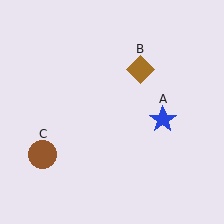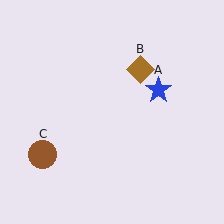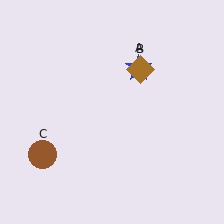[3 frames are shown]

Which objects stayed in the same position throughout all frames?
Brown diamond (object B) and brown circle (object C) remained stationary.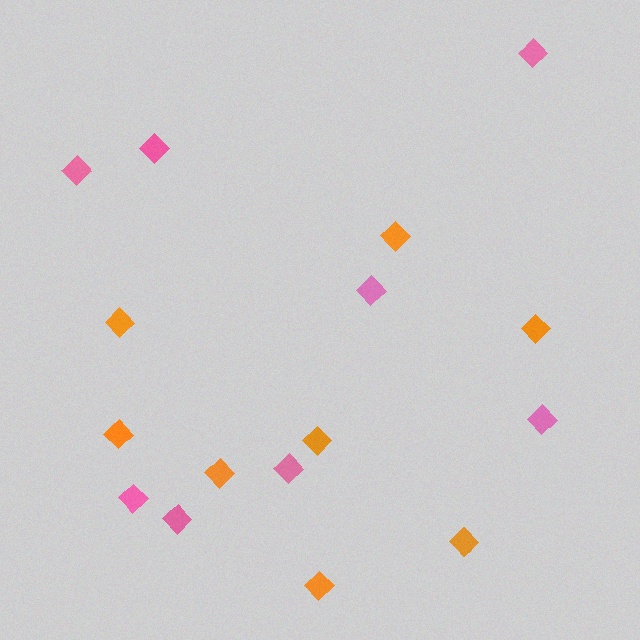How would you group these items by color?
There are 2 groups: one group of orange diamonds (8) and one group of pink diamonds (8).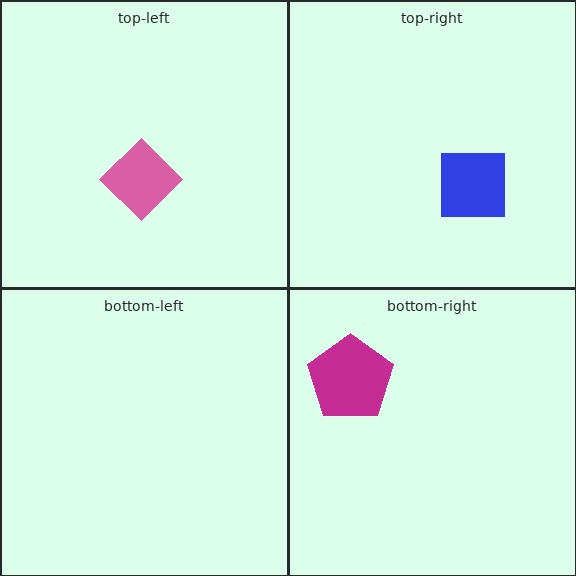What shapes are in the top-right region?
The blue square.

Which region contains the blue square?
The top-right region.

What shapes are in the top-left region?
The pink diamond.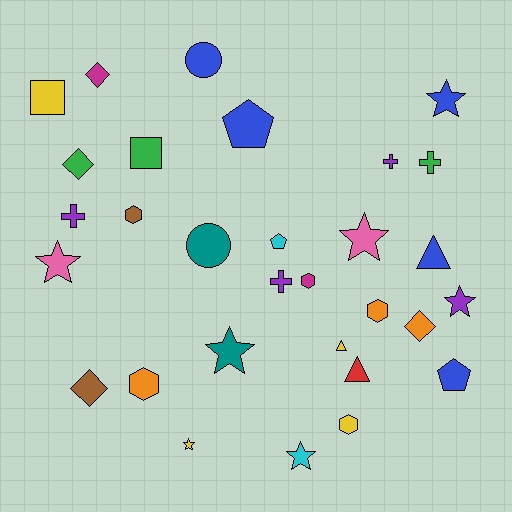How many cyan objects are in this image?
There are 2 cyan objects.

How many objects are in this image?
There are 30 objects.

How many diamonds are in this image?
There are 4 diamonds.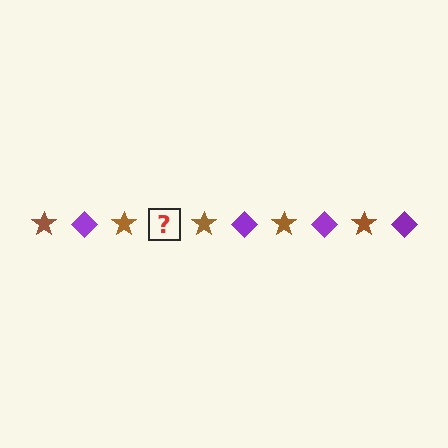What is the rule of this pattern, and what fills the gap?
The rule is that the pattern alternates between brown star and purple diamond. The gap should be filled with a purple diamond.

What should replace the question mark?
The question mark should be replaced with a purple diamond.